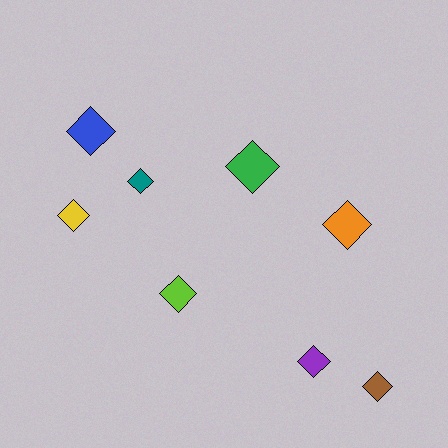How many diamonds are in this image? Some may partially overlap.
There are 8 diamonds.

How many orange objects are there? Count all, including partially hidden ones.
There is 1 orange object.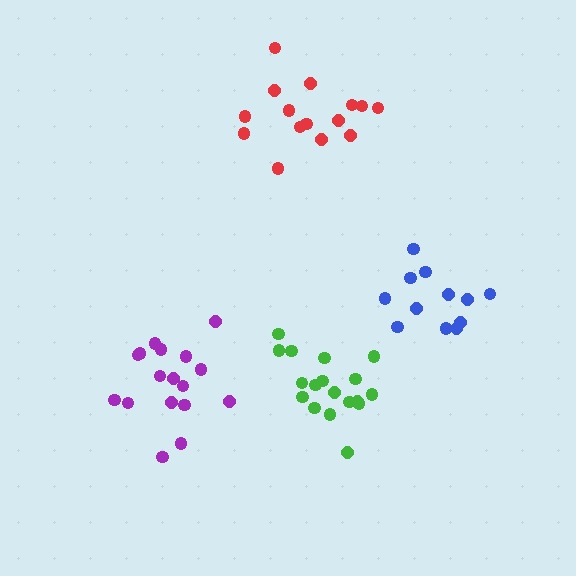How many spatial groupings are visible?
There are 4 spatial groupings.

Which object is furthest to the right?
The blue cluster is rightmost.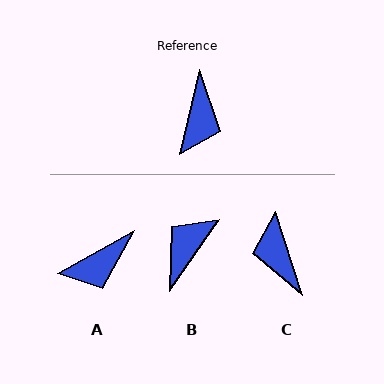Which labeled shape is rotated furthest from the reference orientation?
B, about 159 degrees away.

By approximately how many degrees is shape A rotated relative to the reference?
Approximately 47 degrees clockwise.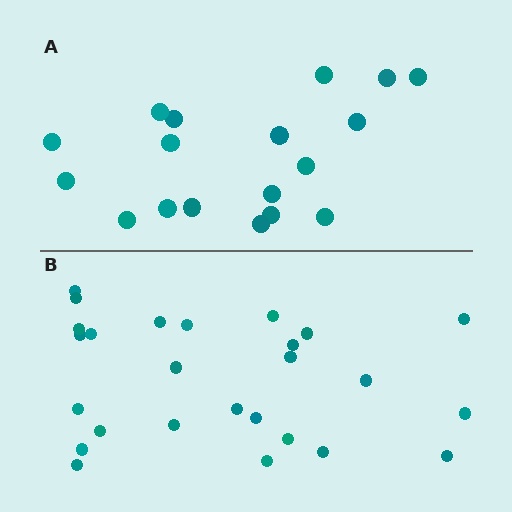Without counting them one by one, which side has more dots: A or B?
Region B (the bottom region) has more dots.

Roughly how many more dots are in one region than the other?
Region B has roughly 8 or so more dots than region A.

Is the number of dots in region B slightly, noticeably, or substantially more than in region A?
Region B has noticeably more, but not dramatically so. The ratio is roughly 1.4 to 1.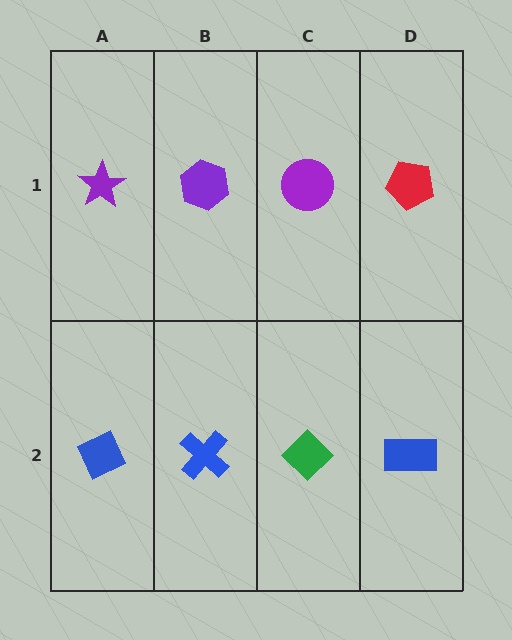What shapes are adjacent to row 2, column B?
A purple hexagon (row 1, column B), a blue diamond (row 2, column A), a green diamond (row 2, column C).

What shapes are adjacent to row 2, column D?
A red pentagon (row 1, column D), a green diamond (row 2, column C).